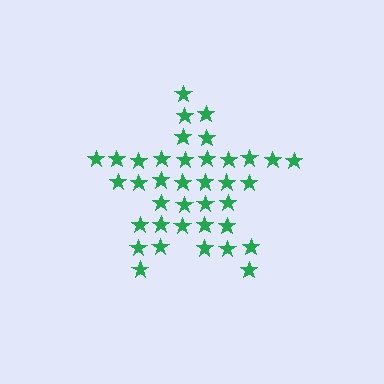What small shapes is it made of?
It is made of small stars.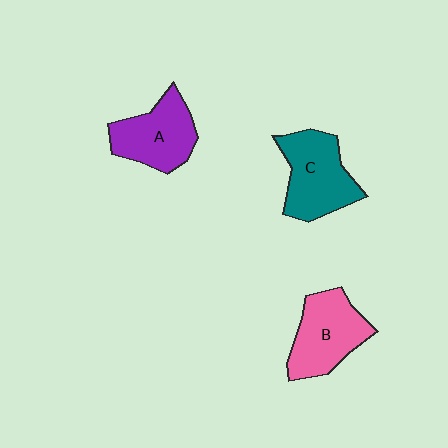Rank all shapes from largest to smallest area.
From largest to smallest: C (teal), B (pink), A (purple).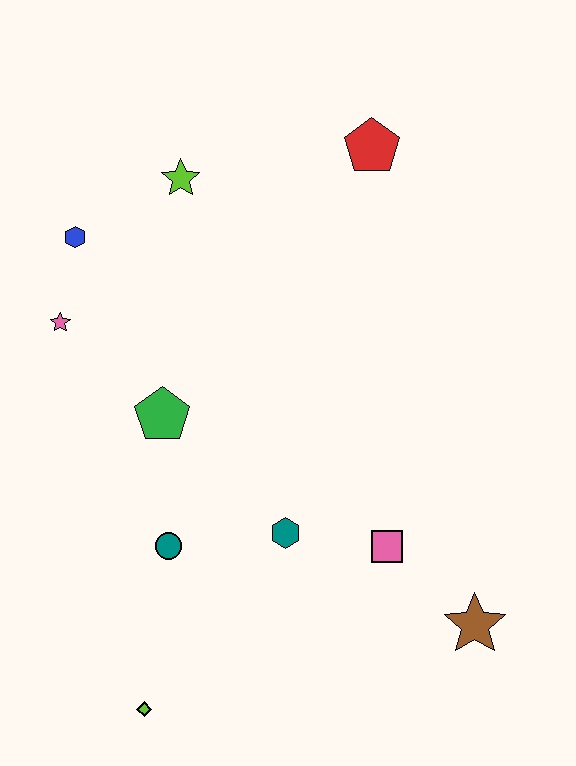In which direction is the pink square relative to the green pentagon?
The pink square is to the right of the green pentagon.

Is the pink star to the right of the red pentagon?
No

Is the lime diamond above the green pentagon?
No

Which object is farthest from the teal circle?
The red pentagon is farthest from the teal circle.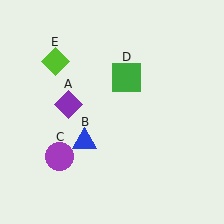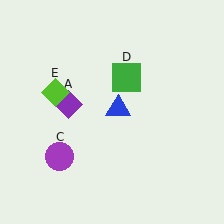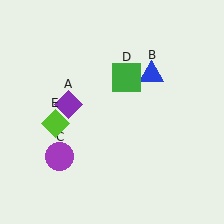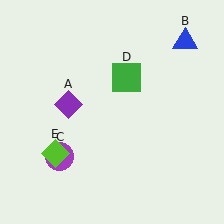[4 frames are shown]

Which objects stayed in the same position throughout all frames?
Purple diamond (object A) and purple circle (object C) and green square (object D) remained stationary.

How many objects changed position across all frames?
2 objects changed position: blue triangle (object B), lime diamond (object E).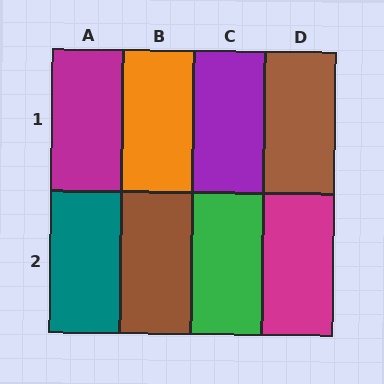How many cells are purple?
1 cell is purple.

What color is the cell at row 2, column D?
Magenta.